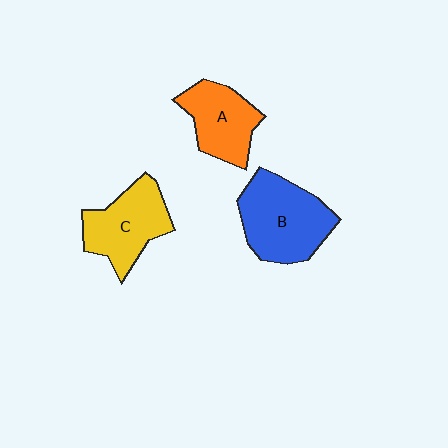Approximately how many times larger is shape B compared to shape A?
Approximately 1.4 times.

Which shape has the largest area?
Shape B (blue).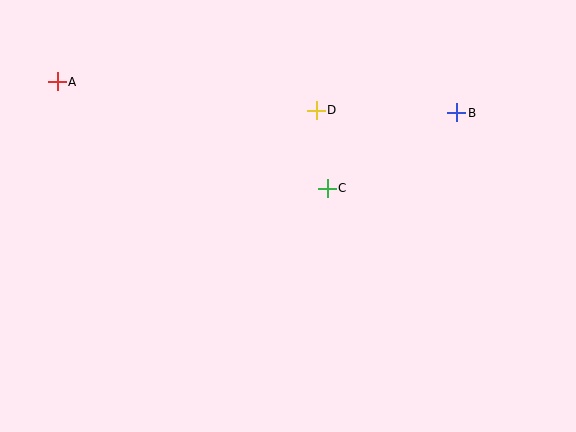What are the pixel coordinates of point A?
Point A is at (57, 82).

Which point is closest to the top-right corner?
Point B is closest to the top-right corner.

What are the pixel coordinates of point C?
Point C is at (327, 188).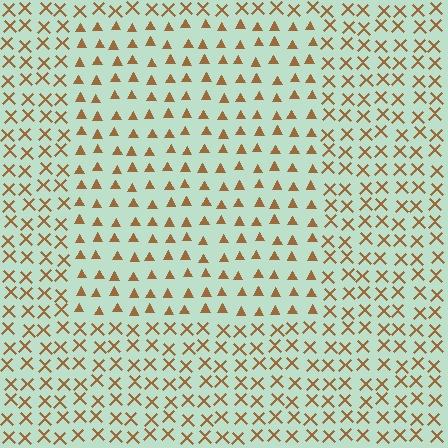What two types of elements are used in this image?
The image uses triangles inside the rectangle region and X marks outside it.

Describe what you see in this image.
The image is filled with small brown elements arranged in a uniform grid. A rectangle-shaped region contains triangles, while the surrounding area contains X marks. The boundary is defined purely by the change in element shape.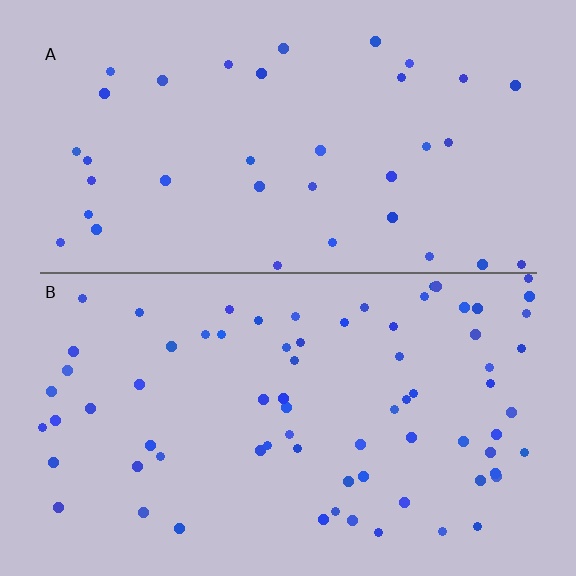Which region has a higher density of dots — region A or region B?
B (the bottom).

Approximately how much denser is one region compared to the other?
Approximately 2.0× — region B over region A.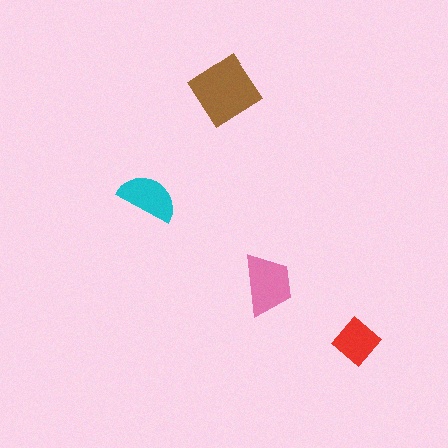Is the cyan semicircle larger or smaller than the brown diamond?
Smaller.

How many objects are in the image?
There are 4 objects in the image.